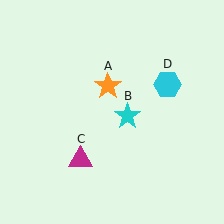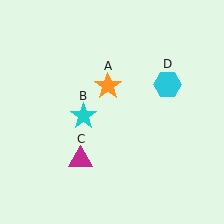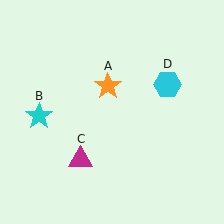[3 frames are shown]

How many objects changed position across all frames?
1 object changed position: cyan star (object B).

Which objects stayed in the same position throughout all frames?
Orange star (object A) and magenta triangle (object C) and cyan hexagon (object D) remained stationary.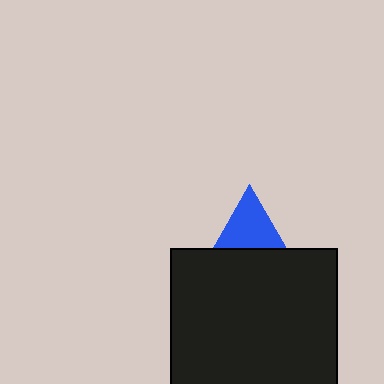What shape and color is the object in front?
The object in front is a black rectangle.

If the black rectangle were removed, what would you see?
You would see the complete blue triangle.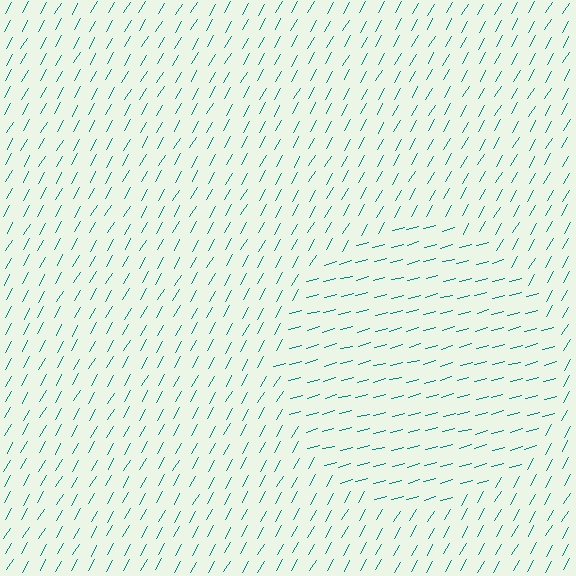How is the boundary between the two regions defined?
The boundary is defined purely by a change in line orientation (approximately 45 degrees difference). All lines are the same color and thickness.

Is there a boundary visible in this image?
Yes, there is a texture boundary formed by a change in line orientation.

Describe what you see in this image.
The image is filled with small teal line segments. A circle region in the image has lines oriented differently from the surrounding lines, creating a visible texture boundary.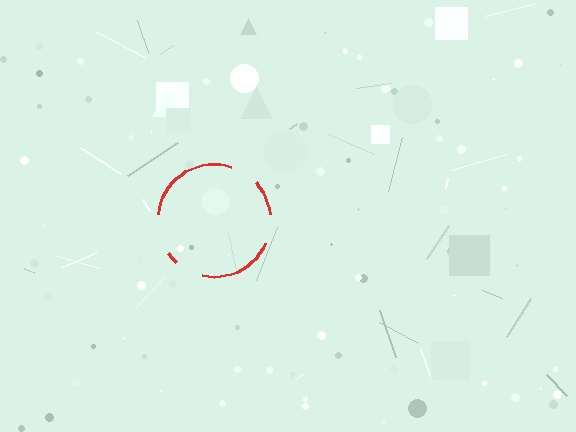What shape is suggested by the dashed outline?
The dashed outline suggests a circle.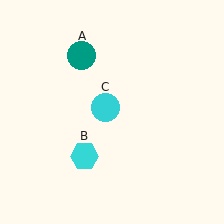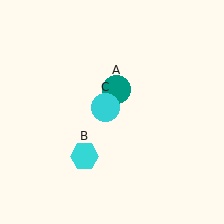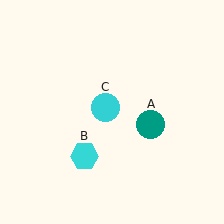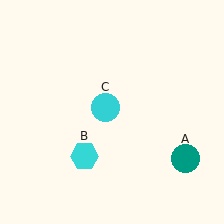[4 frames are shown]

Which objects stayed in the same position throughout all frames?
Cyan hexagon (object B) and cyan circle (object C) remained stationary.